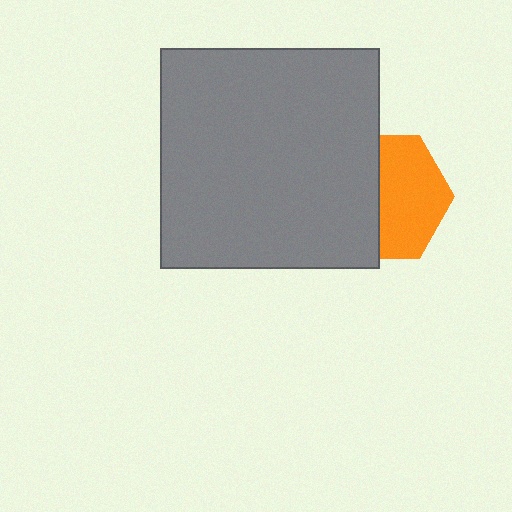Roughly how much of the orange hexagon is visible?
About half of it is visible (roughly 54%).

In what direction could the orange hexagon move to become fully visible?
The orange hexagon could move right. That would shift it out from behind the gray rectangle entirely.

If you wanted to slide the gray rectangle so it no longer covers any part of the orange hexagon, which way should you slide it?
Slide it left — that is the most direct way to separate the two shapes.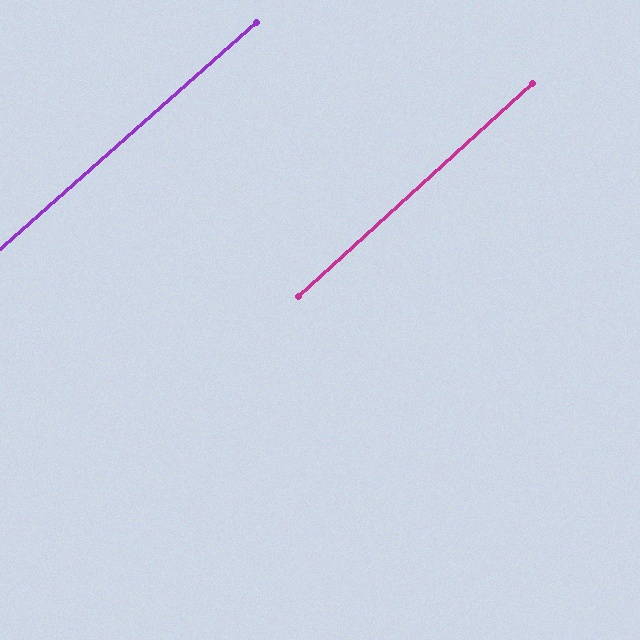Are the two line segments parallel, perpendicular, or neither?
Parallel — their directions differ by only 1.0°.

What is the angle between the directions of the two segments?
Approximately 1 degree.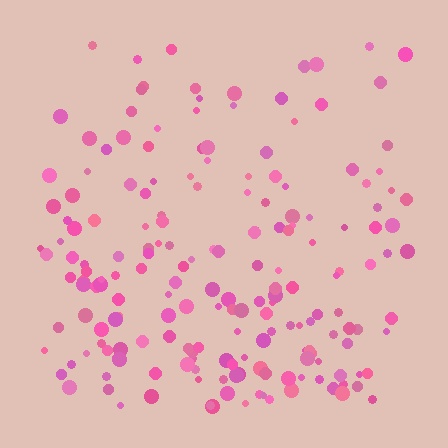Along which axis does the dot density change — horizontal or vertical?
Vertical.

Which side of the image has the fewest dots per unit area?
The top.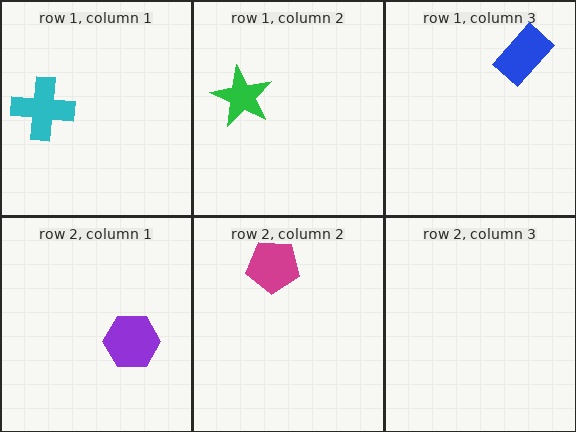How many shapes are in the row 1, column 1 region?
1.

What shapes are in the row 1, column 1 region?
The cyan cross.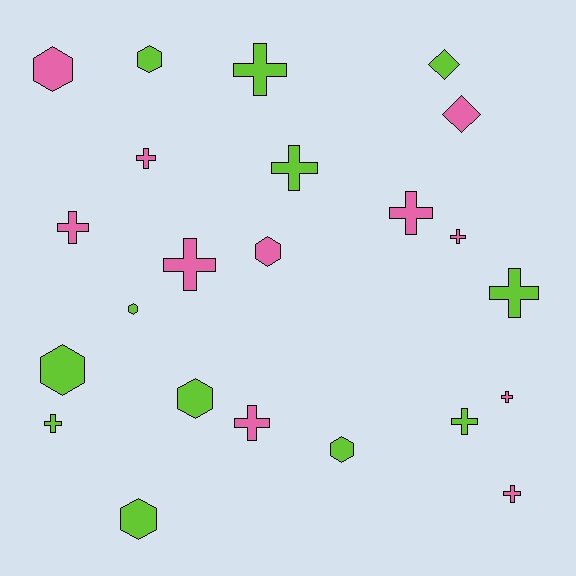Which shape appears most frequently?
Cross, with 13 objects.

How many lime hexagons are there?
There are 6 lime hexagons.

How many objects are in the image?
There are 23 objects.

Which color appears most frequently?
Lime, with 12 objects.